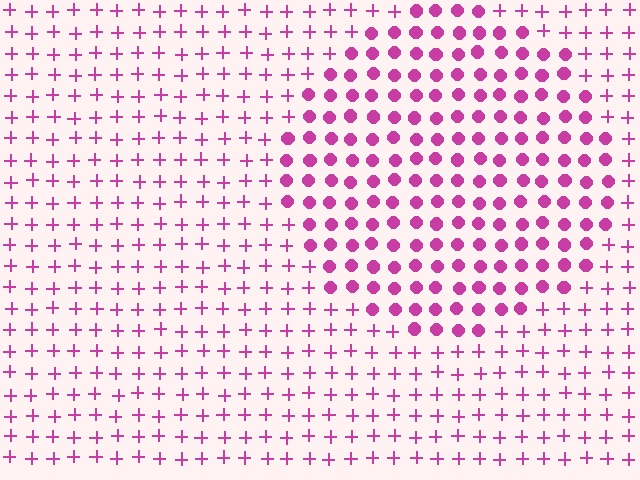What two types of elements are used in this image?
The image uses circles inside the circle region and plus signs outside it.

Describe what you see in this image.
The image is filled with small magenta elements arranged in a uniform grid. A circle-shaped region contains circles, while the surrounding area contains plus signs. The boundary is defined purely by the change in element shape.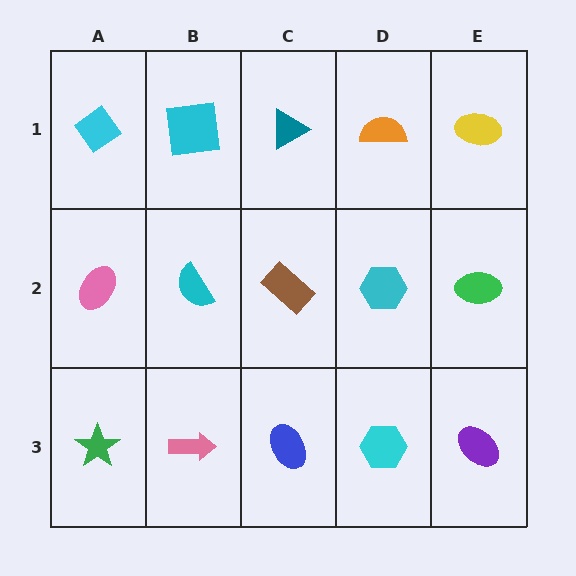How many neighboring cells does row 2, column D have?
4.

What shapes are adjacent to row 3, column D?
A cyan hexagon (row 2, column D), a blue ellipse (row 3, column C), a purple ellipse (row 3, column E).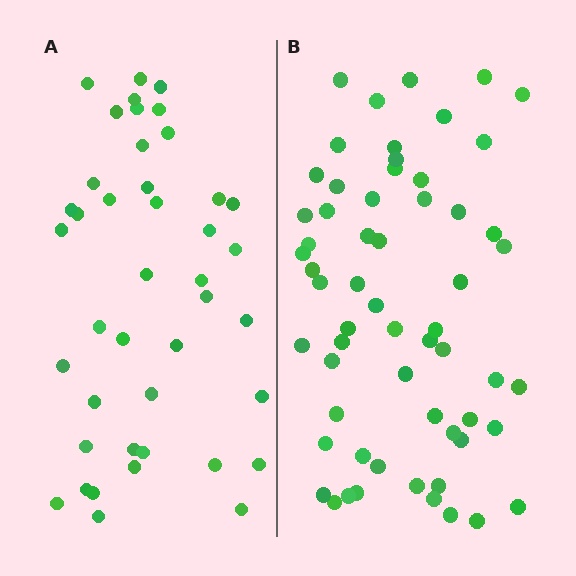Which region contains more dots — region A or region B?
Region B (the right region) has more dots.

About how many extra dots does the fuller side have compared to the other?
Region B has approximately 20 more dots than region A.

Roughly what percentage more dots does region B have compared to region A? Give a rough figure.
About 45% more.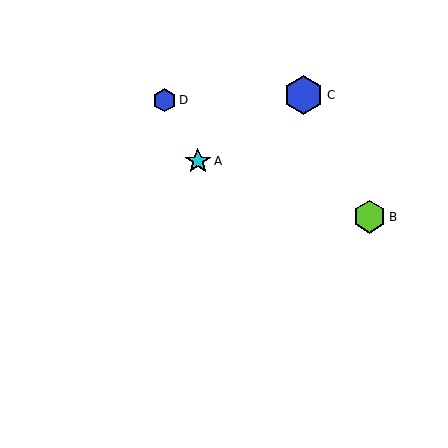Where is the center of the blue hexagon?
The center of the blue hexagon is at (304, 95).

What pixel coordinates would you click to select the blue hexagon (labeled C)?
Click at (304, 95) to select the blue hexagon C.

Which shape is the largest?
The blue hexagon (labeled C) is the largest.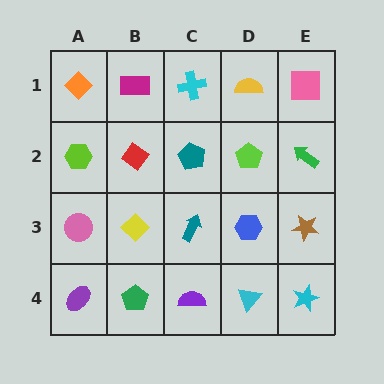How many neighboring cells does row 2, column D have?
4.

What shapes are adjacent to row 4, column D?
A blue hexagon (row 3, column D), a purple semicircle (row 4, column C), a cyan star (row 4, column E).